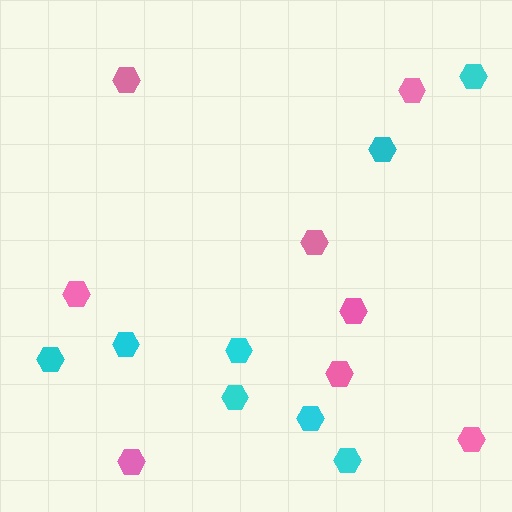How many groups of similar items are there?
There are 2 groups: one group of pink hexagons (8) and one group of cyan hexagons (8).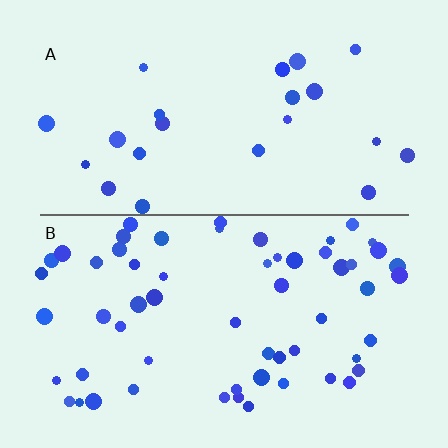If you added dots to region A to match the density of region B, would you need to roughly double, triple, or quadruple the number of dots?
Approximately triple.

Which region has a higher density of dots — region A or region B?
B (the bottom).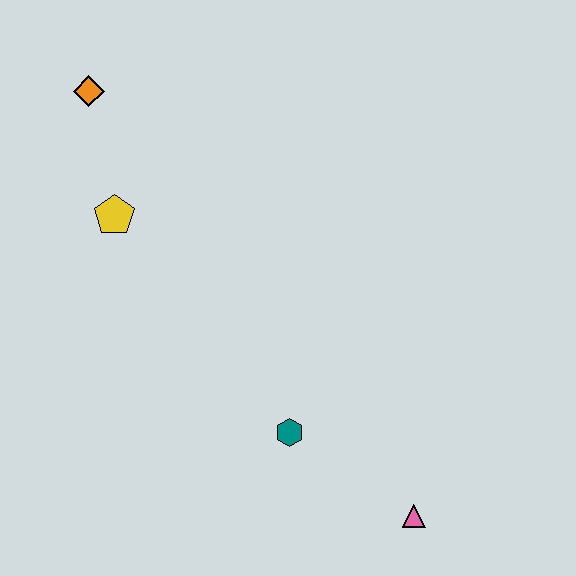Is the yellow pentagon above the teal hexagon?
Yes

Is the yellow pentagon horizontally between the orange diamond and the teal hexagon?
Yes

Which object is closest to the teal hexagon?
The pink triangle is closest to the teal hexagon.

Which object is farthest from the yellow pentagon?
The pink triangle is farthest from the yellow pentagon.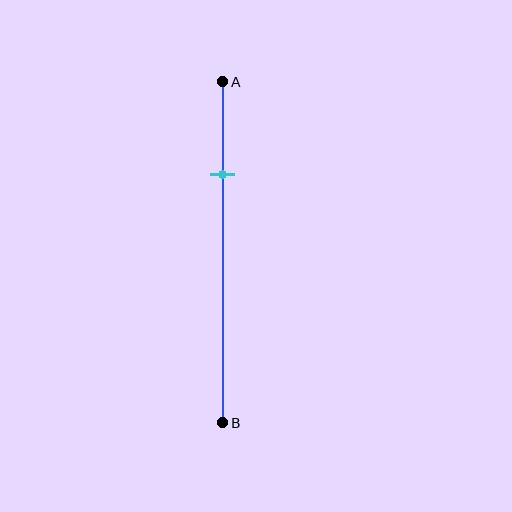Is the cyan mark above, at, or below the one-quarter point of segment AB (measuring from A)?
The cyan mark is approximately at the one-quarter point of segment AB.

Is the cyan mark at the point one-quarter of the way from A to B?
Yes, the mark is approximately at the one-quarter point.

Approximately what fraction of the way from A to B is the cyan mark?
The cyan mark is approximately 25% of the way from A to B.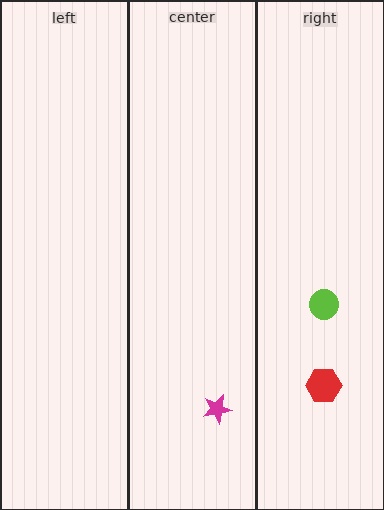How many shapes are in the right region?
2.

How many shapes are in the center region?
1.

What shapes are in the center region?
The magenta star.